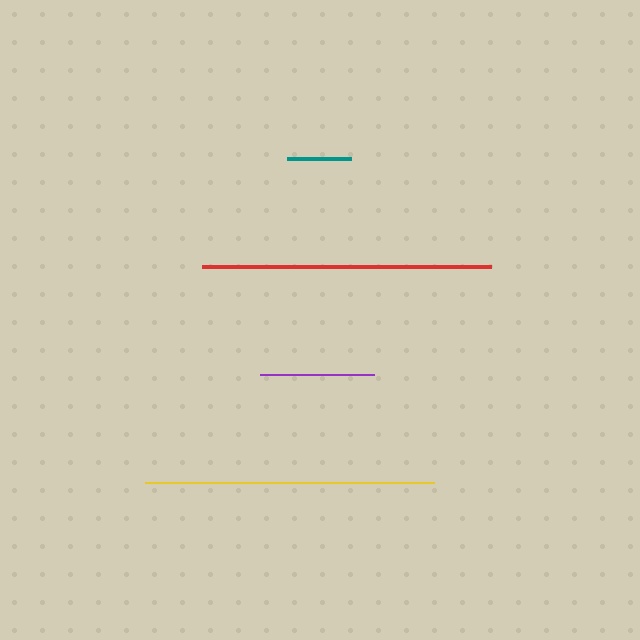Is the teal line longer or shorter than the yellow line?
The yellow line is longer than the teal line.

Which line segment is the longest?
The red line is the longest at approximately 290 pixels.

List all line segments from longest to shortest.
From longest to shortest: red, yellow, purple, teal.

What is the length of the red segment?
The red segment is approximately 290 pixels long.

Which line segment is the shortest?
The teal line is the shortest at approximately 64 pixels.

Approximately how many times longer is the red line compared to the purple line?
The red line is approximately 2.5 times the length of the purple line.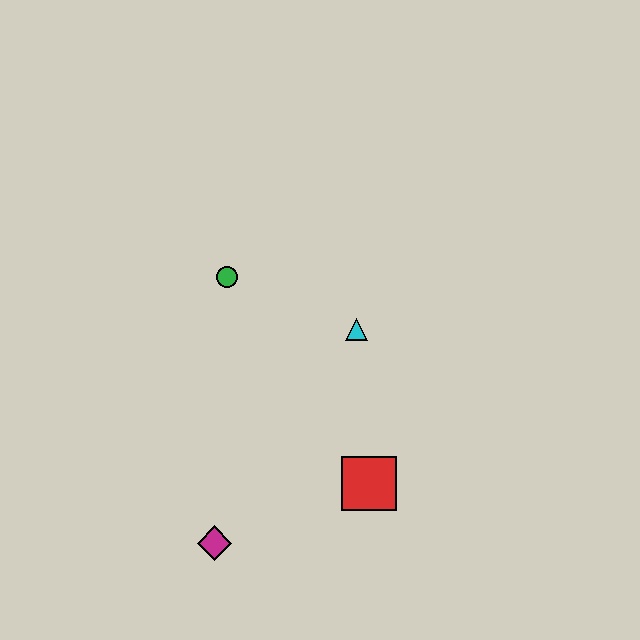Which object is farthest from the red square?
The green circle is farthest from the red square.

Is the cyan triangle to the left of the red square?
Yes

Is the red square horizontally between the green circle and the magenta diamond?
No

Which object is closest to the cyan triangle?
The green circle is closest to the cyan triangle.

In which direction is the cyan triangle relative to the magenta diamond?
The cyan triangle is above the magenta diamond.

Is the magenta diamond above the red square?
No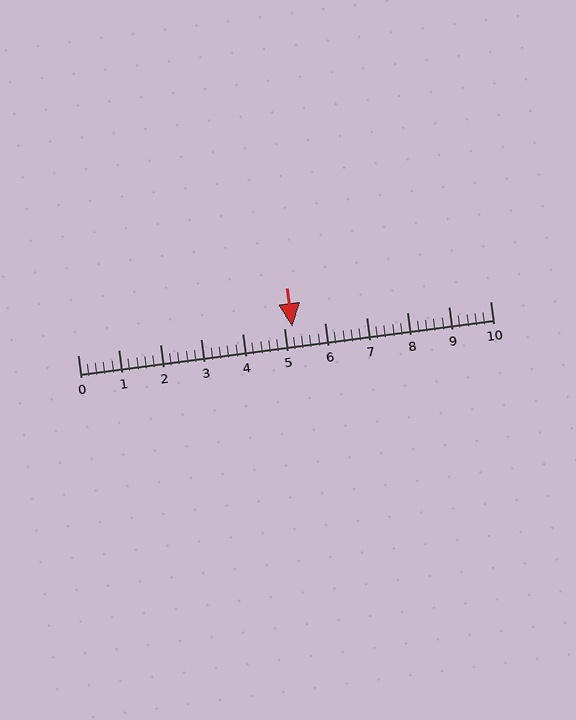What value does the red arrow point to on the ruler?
The red arrow points to approximately 5.2.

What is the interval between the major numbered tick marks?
The major tick marks are spaced 1 units apart.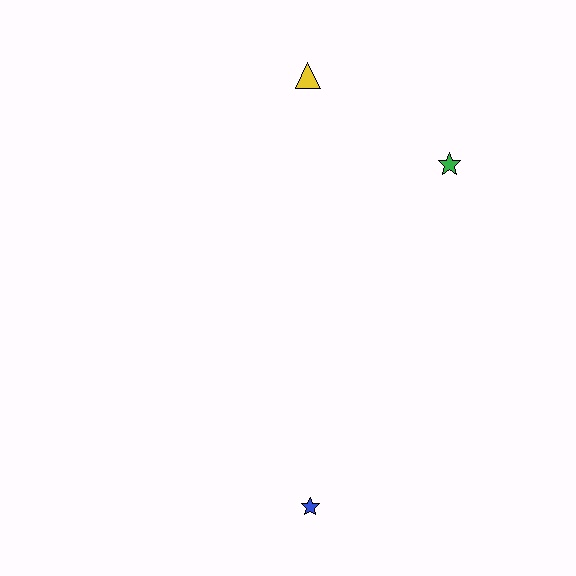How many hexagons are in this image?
There are no hexagons.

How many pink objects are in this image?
There are no pink objects.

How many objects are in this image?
There are 3 objects.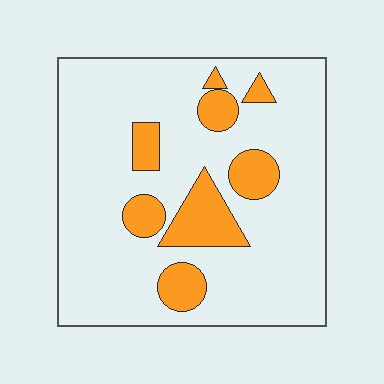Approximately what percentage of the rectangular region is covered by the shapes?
Approximately 20%.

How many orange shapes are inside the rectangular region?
8.